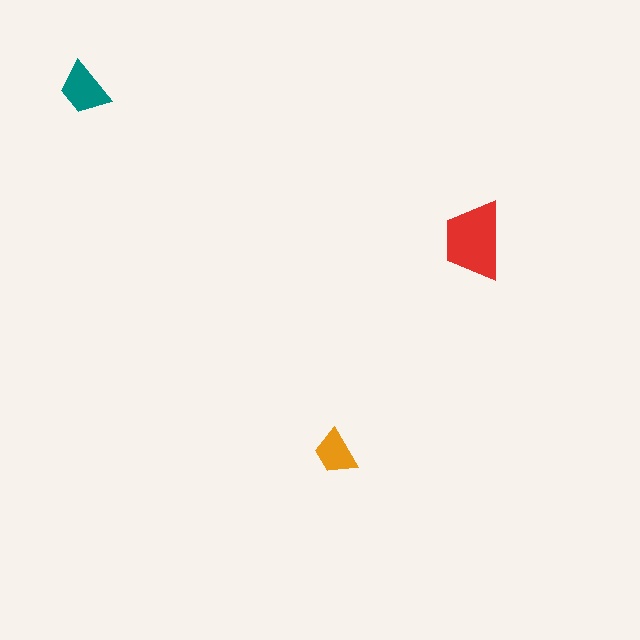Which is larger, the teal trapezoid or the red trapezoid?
The red one.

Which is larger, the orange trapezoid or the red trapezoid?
The red one.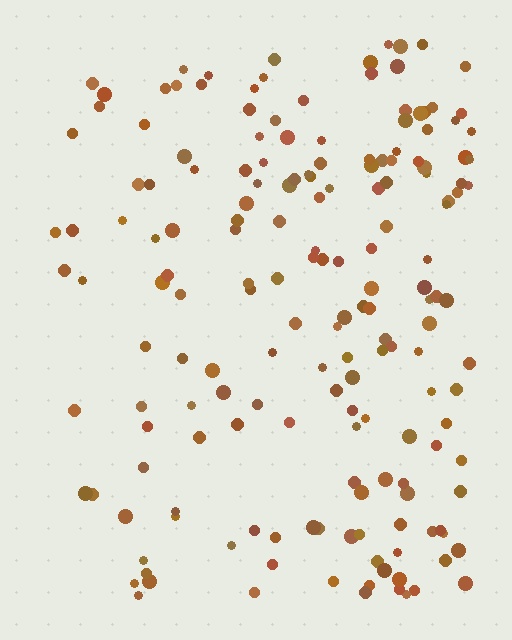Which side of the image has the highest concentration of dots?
The right.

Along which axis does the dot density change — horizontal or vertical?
Horizontal.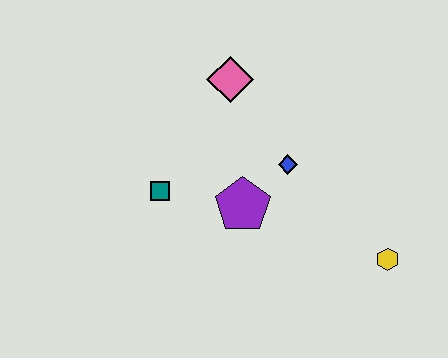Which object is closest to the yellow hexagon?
The blue diamond is closest to the yellow hexagon.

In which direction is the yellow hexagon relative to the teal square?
The yellow hexagon is to the right of the teal square.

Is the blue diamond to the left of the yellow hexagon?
Yes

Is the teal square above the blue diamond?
No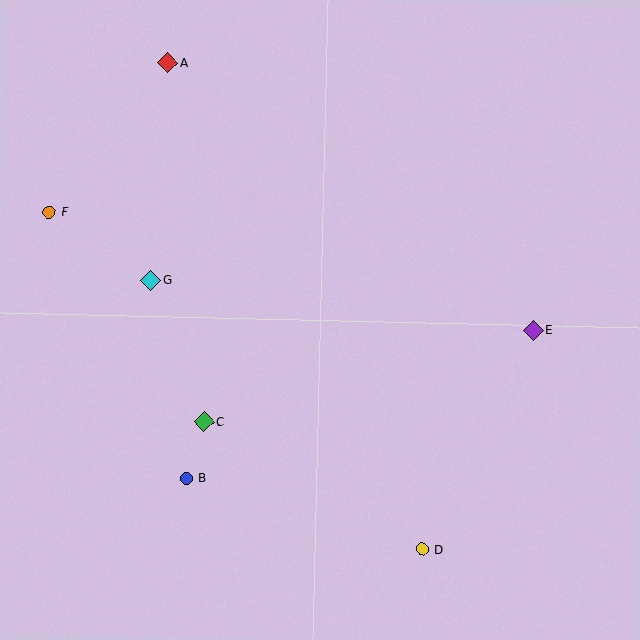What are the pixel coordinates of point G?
Point G is at (151, 280).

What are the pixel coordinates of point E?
Point E is at (533, 330).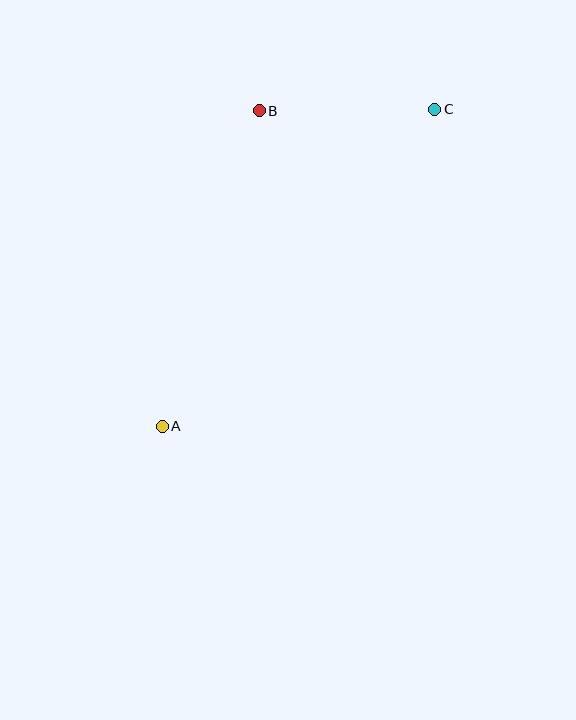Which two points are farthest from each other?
Points A and C are farthest from each other.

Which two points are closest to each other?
Points B and C are closest to each other.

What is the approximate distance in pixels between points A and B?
The distance between A and B is approximately 330 pixels.